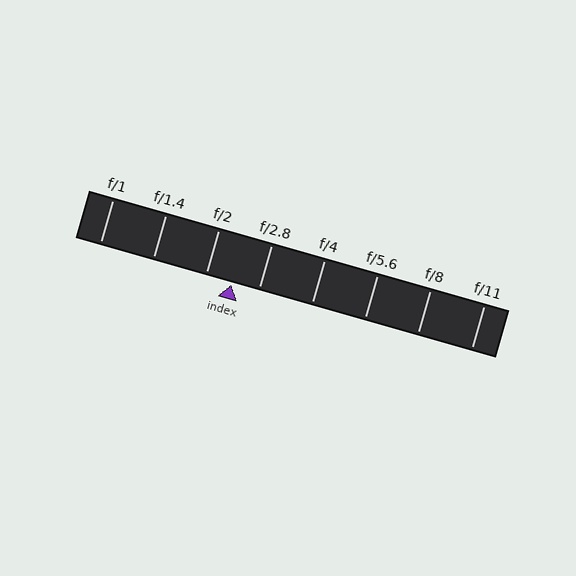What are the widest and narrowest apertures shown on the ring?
The widest aperture shown is f/1 and the narrowest is f/11.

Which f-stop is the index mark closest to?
The index mark is closest to f/2.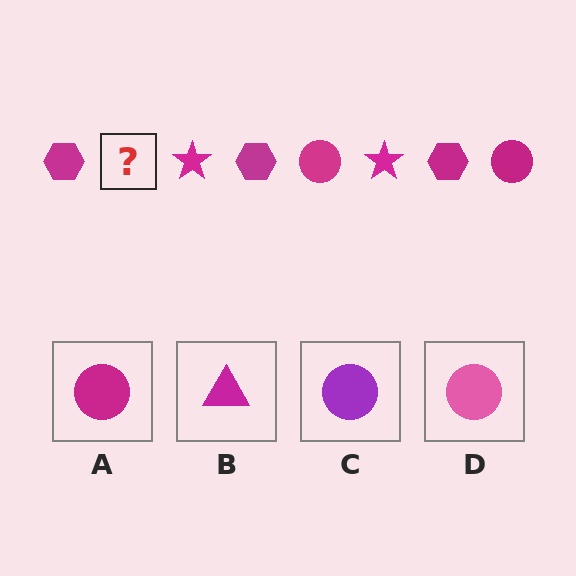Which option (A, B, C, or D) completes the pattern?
A.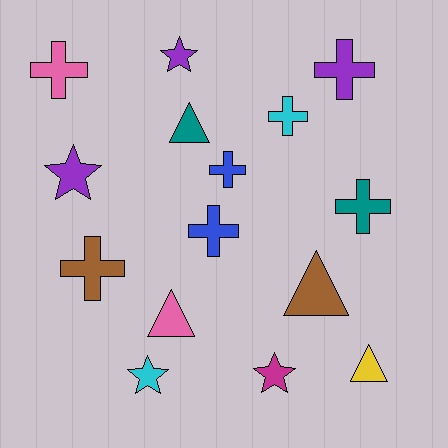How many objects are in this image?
There are 15 objects.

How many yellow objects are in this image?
There is 1 yellow object.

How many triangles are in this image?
There are 4 triangles.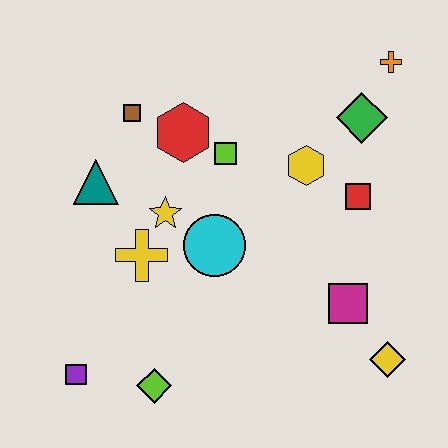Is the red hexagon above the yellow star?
Yes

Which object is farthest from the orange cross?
The purple square is farthest from the orange cross.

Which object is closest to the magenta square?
The yellow diamond is closest to the magenta square.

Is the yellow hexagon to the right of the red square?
No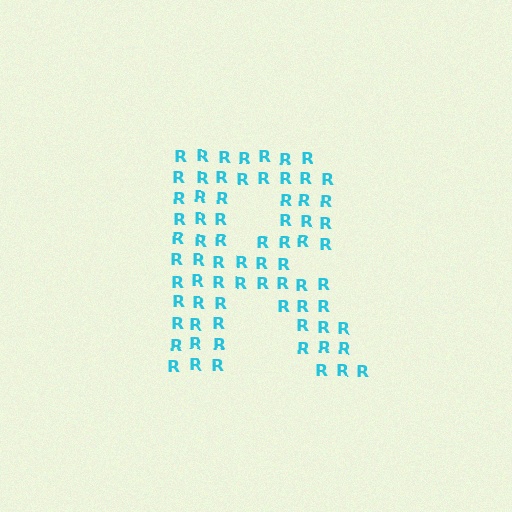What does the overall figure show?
The overall figure shows the letter R.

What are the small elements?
The small elements are letter R's.